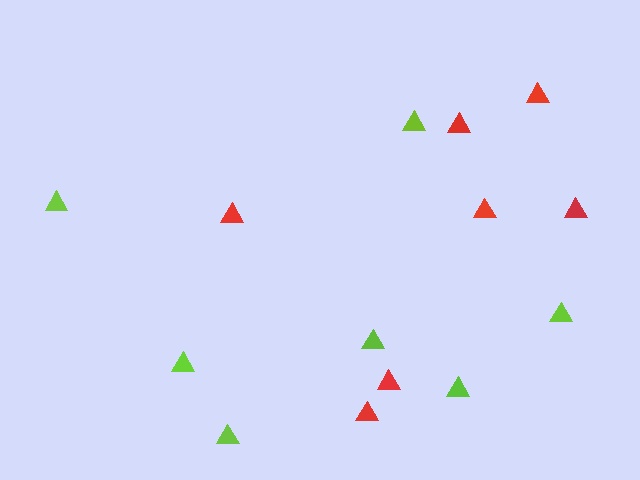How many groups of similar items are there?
There are 2 groups: one group of lime triangles (7) and one group of red triangles (7).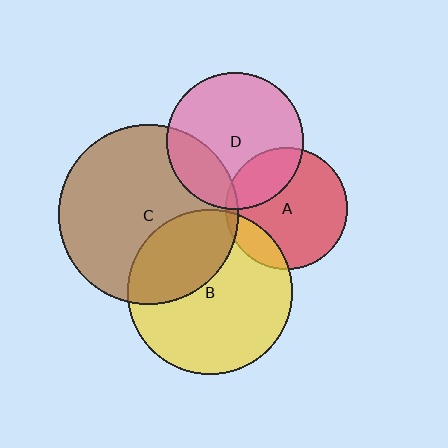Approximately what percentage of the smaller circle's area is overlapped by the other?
Approximately 35%.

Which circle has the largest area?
Circle C (brown).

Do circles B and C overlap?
Yes.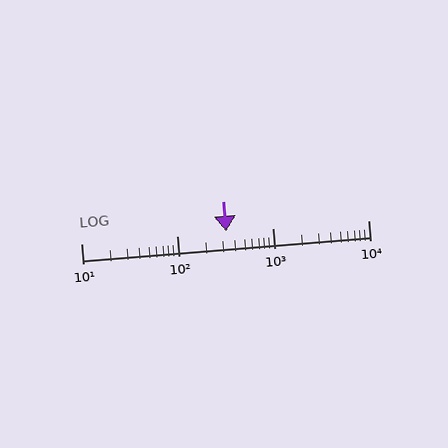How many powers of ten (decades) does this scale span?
The scale spans 3 decades, from 10 to 10000.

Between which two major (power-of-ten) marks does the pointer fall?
The pointer is between 100 and 1000.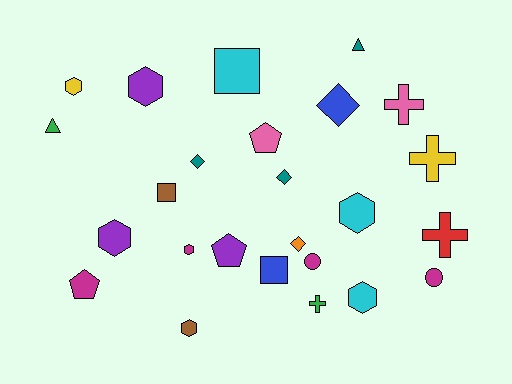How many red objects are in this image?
There is 1 red object.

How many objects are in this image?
There are 25 objects.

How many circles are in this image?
There are 2 circles.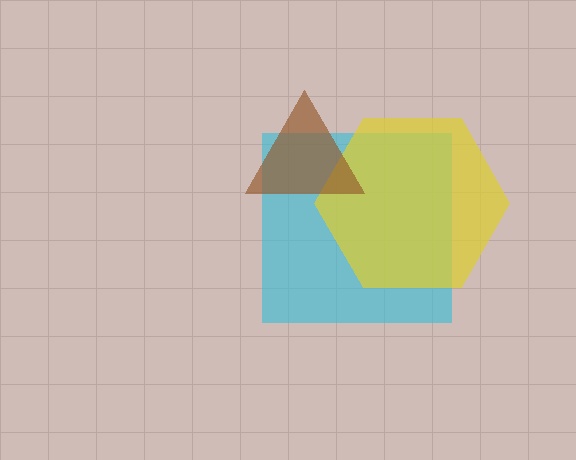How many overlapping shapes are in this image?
There are 3 overlapping shapes in the image.